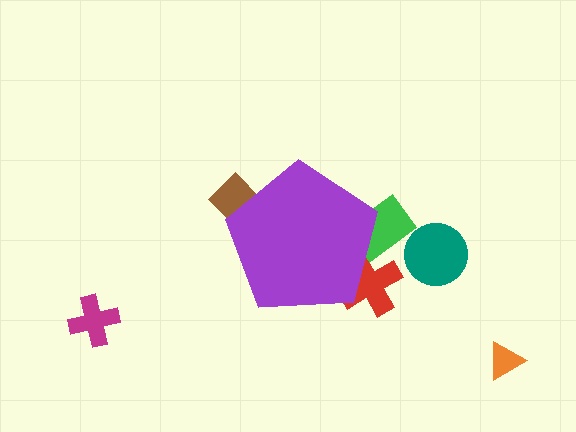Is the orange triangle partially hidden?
No, the orange triangle is fully visible.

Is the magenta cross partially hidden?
No, the magenta cross is fully visible.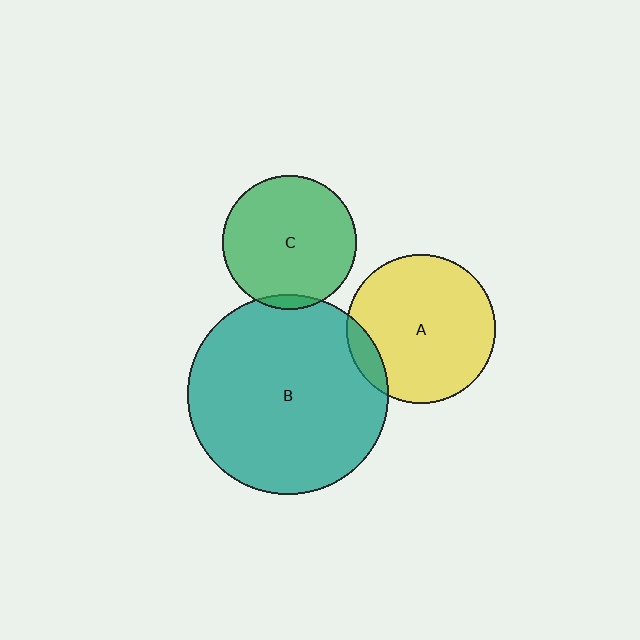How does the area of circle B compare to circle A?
Approximately 1.8 times.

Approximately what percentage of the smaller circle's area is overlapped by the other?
Approximately 10%.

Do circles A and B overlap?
Yes.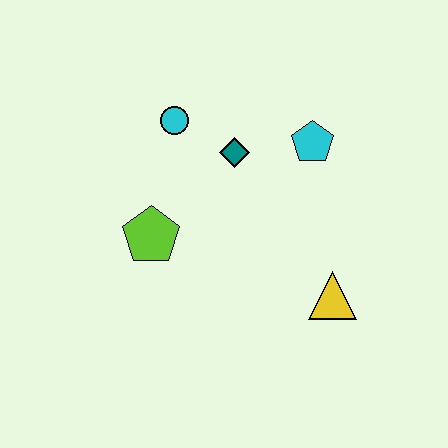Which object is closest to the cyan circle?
The teal diamond is closest to the cyan circle.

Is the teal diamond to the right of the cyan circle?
Yes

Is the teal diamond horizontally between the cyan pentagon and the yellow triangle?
No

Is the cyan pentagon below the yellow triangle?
No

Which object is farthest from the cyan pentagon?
The lime pentagon is farthest from the cyan pentagon.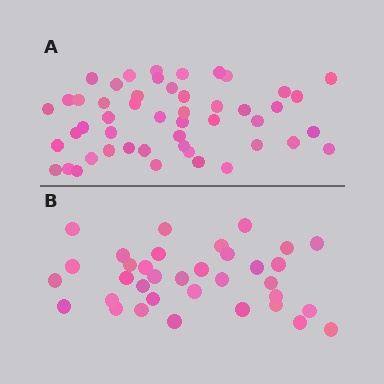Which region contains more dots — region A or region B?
Region A (the top region) has more dots.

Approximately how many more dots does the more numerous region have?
Region A has approximately 15 more dots than region B.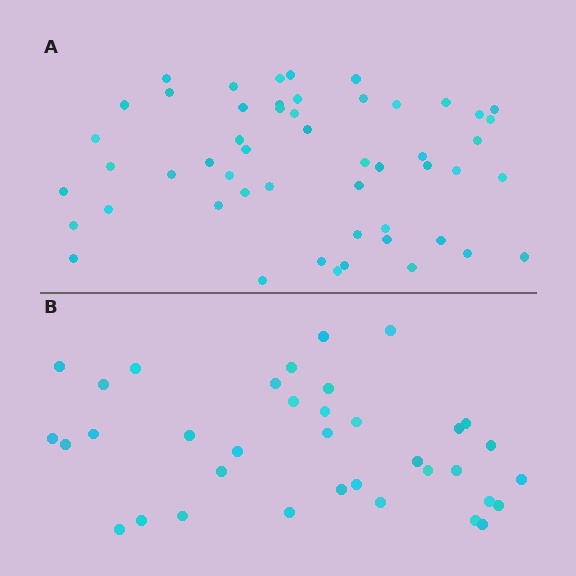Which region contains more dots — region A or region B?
Region A (the top region) has more dots.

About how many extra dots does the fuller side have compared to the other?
Region A has approximately 15 more dots than region B.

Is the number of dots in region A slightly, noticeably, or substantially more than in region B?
Region A has noticeably more, but not dramatically so. The ratio is roughly 1.4 to 1.